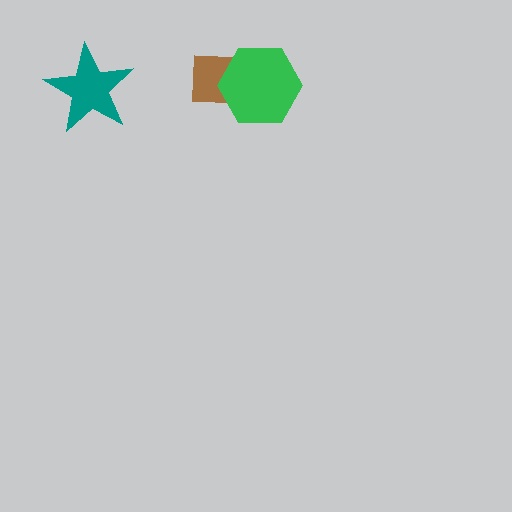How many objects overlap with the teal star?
0 objects overlap with the teal star.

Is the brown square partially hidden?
Yes, it is partially covered by another shape.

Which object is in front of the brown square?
The green hexagon is in front of the brown square.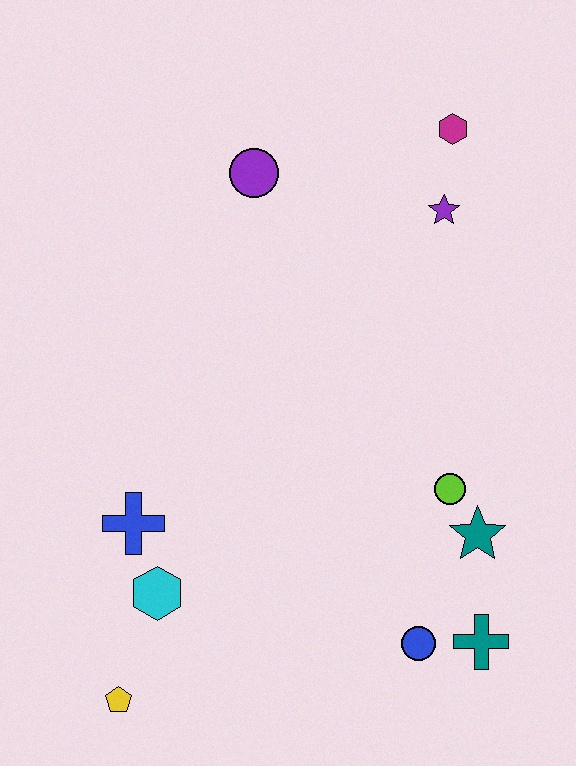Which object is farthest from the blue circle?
The magenta hexagon is farthest from the blue circle.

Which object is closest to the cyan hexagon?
The blue cross is closest to the cyan hexagon.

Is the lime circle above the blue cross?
Yes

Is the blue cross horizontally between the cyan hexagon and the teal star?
No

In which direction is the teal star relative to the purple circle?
The teal star is below the purple circle.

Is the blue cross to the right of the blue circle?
No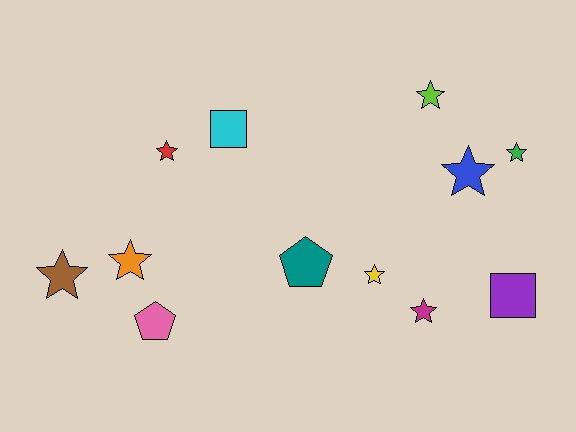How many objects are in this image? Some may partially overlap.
There are 12 objects.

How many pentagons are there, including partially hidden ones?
There are 2 pentagons.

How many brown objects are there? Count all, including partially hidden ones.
There is 1 brown object.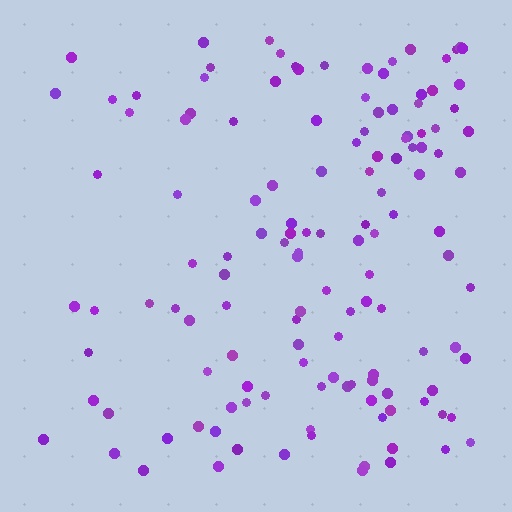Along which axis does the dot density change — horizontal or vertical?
Horizontal.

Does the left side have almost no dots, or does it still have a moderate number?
Still a moderate number, just noticeably fewer than the right.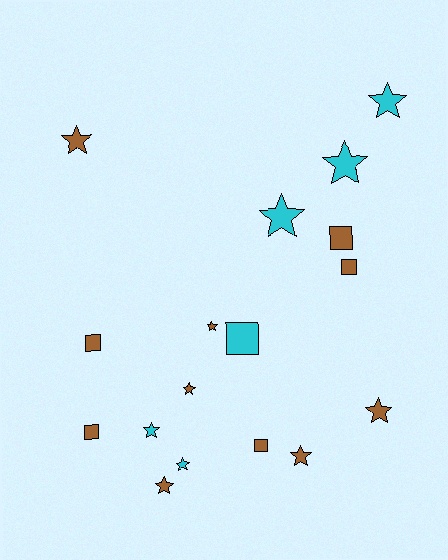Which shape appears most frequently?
Star, with 11 objects.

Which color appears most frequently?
Brown, with 11 objects.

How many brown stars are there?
There are 6 brown stars.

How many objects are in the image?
There are 17 objects.